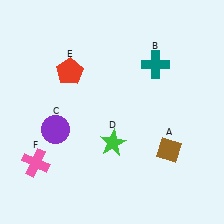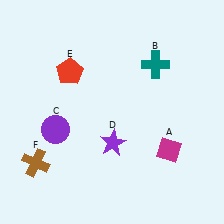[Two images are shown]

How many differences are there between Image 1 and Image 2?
There are 3 differences between the two images.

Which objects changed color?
A changed from brown to magenta. D changed from green to purple. F changed from pink to brown.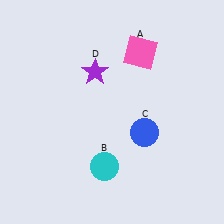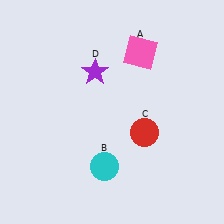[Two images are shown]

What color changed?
The circle (C) changed from blue in Image 1 to red in Image 2.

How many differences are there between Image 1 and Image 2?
There is 1 difference between the two images.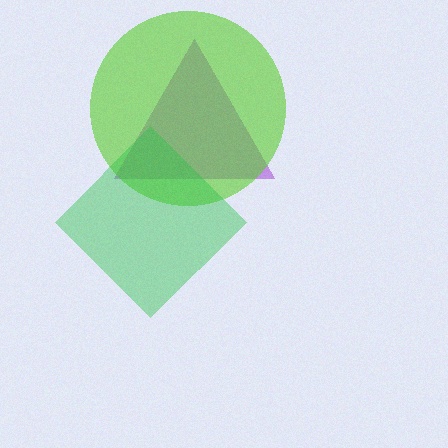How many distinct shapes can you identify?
There are 3 distinct shapes: a purple triangle, a lime circle, a green diamond.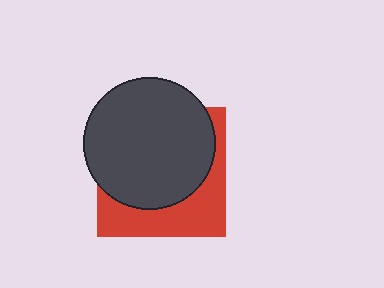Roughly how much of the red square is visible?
A small part of it is visible (roughly 36%).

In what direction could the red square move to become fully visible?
The red square could move down. That would shift it out from behind the dark gray circle entirely.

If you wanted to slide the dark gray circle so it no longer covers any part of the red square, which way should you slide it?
Slide it up — that is the most direct way to separate the two shapes.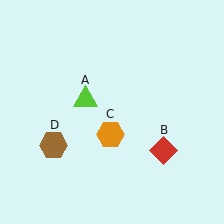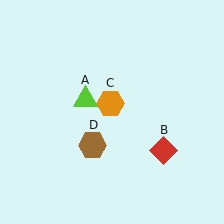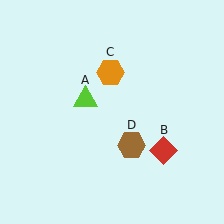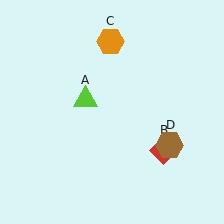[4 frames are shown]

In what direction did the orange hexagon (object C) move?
The orange hexagon (object C) moved up.